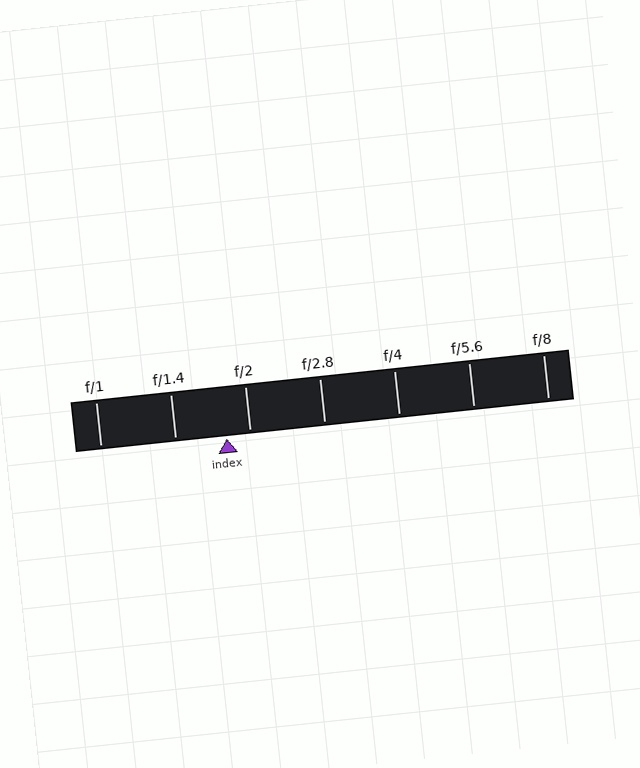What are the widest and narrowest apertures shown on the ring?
The widest aperture shown is f/1 and the narrowest is f/8.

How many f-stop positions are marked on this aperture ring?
There are 7 f-stop positions marked.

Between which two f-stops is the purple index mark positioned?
The index mark is between f/1.4 and f/2.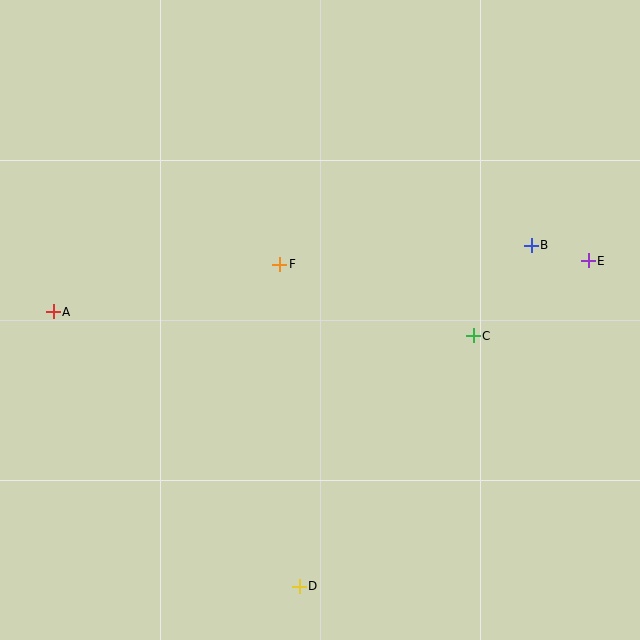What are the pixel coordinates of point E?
Point E is at (588, 260).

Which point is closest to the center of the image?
Point F at (280, 264) is closest to the center.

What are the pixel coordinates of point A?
Point A is at (53, 312).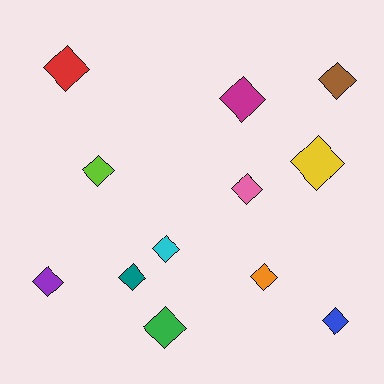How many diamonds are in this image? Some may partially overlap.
There are 12 diamonds.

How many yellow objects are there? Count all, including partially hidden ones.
There is 1 yellow object.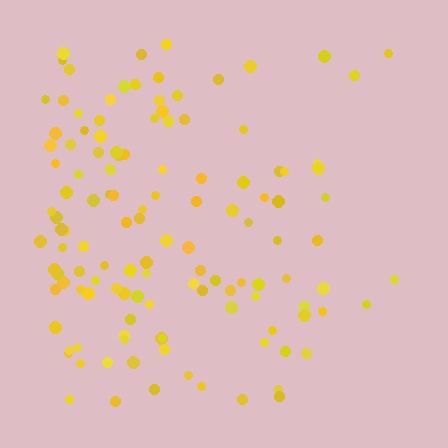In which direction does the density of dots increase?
From right to left, with the left side densest.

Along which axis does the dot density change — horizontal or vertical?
Horizontal.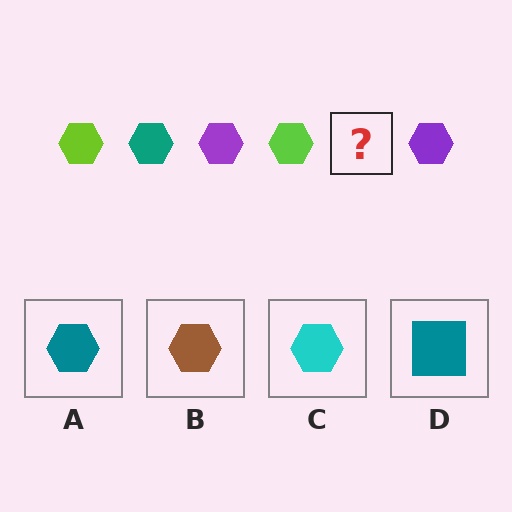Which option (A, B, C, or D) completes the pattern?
A.